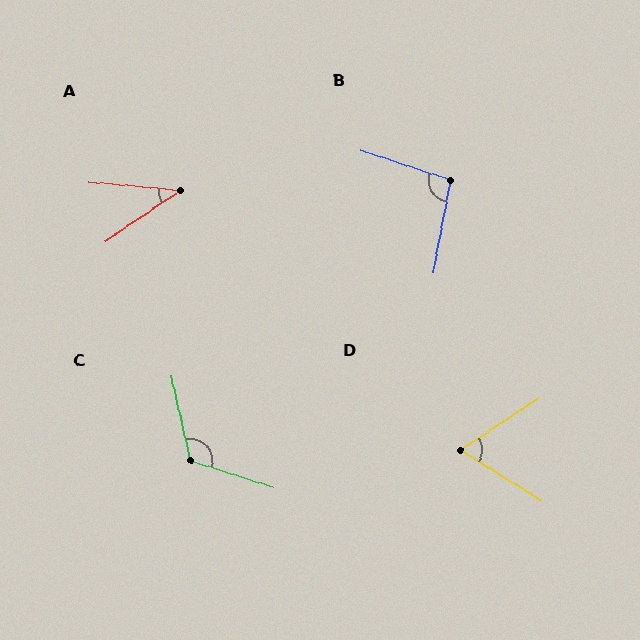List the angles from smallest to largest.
A (40°), D (65°), B (97°), C (121°).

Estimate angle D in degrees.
Approximately 65 degrees.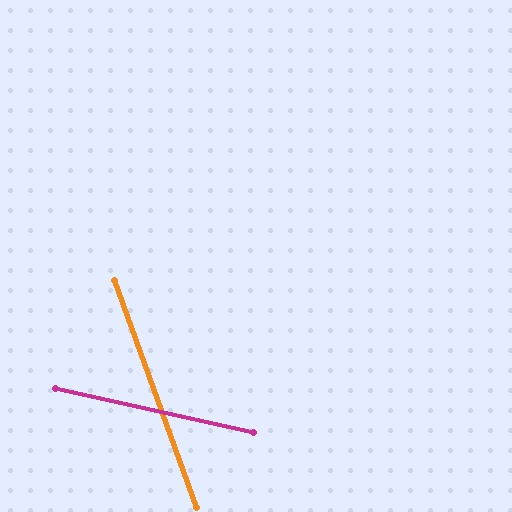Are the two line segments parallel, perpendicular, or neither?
Neither parallel nor perpendicular — they differ by about 58°.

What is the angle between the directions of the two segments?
Approximately 58 degrees.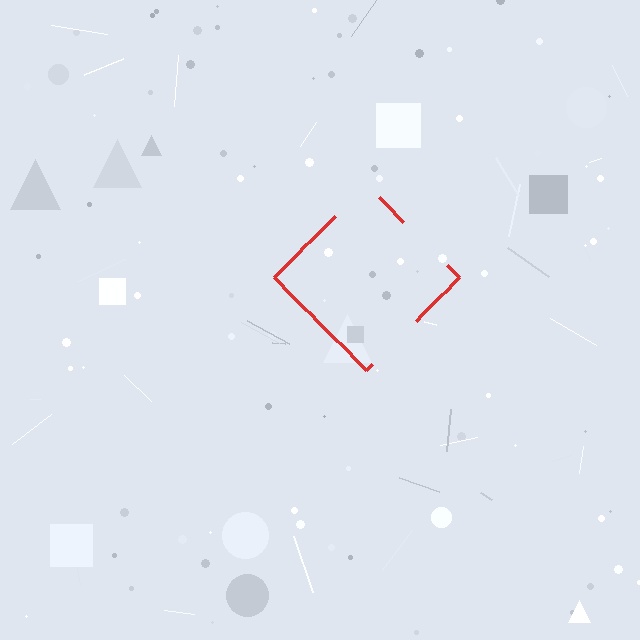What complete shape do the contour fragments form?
The contour fragments form a diamond.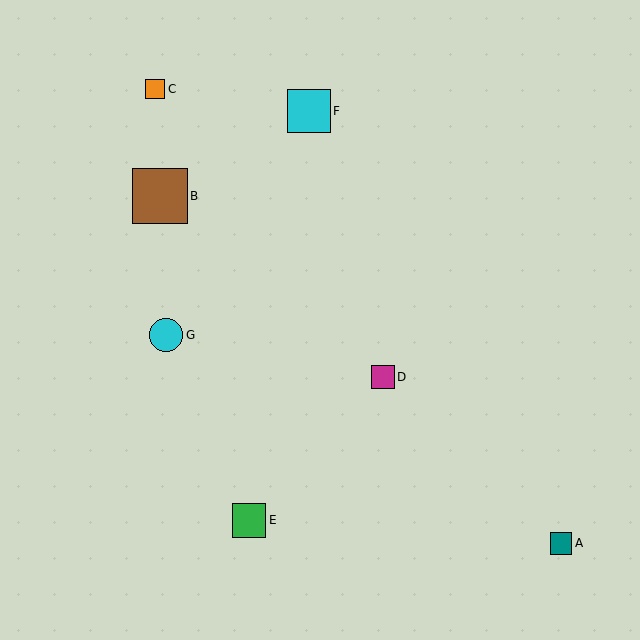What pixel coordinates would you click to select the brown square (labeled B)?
Click at (160, 196) to select the brown square B.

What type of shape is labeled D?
Shape D is a magenta square.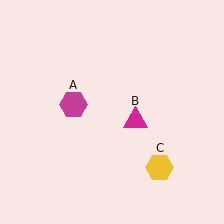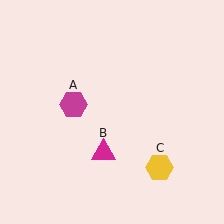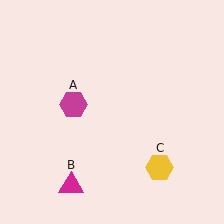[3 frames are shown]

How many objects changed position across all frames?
1 object changed position: magenta triangle (object B).